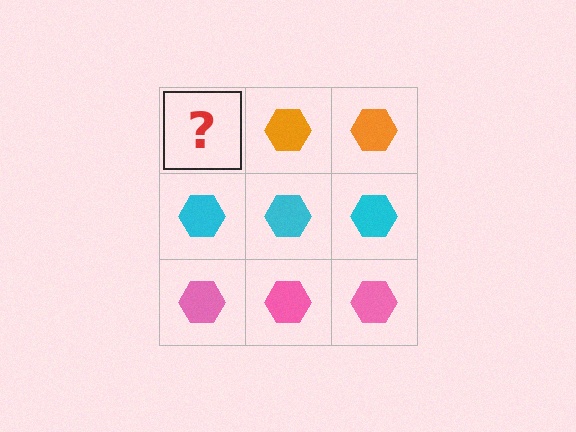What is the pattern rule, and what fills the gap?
The rule is that each row has a consistent color. The gap should be filled with an orange hexagon.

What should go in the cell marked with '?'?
The missing cell should contain an orange hexagon.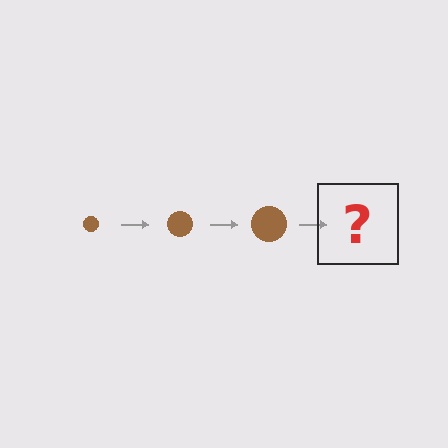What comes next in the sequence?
The next element should be a brown circle, larger than the previous one.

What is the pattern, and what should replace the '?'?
The pattern is that the circle gets progressively larger each step. The '?' should be a brown circle, larger than the previous one.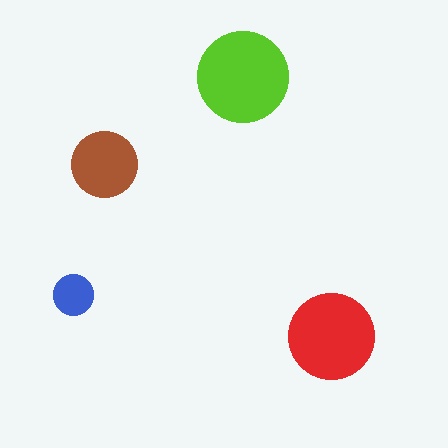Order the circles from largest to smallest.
the lime one, the red one, the brown one, the blue one.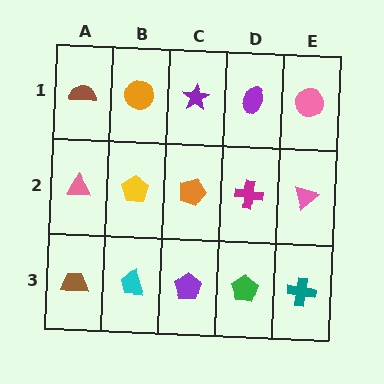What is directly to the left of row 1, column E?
A purple ellipse.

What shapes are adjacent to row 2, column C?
A purple star (row 1, column C), a purple pentagon (row 3, column C), a yellow pentagon (row 2, column B), a magenta cross (row 2, column D).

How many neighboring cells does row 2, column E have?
3.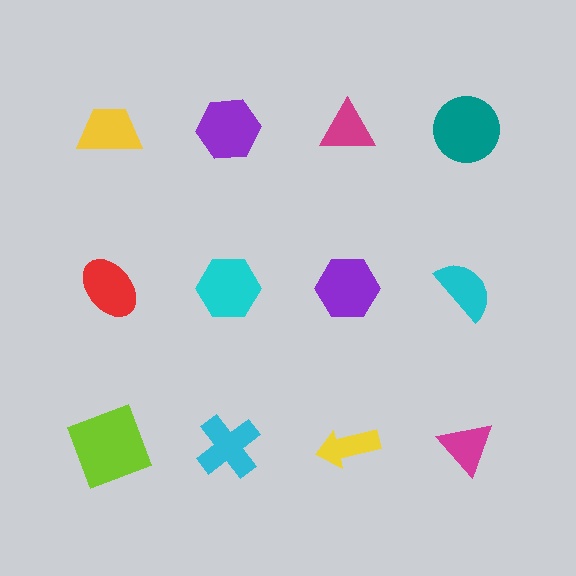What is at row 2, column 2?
A cyan hexagon.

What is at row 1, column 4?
A teal circle.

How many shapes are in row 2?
4 shapes.